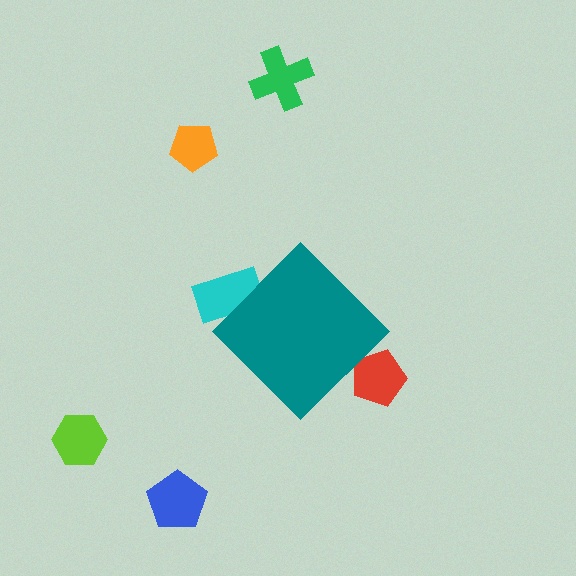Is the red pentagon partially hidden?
Yes, the red pentagon is partially hidden behind the teal diamond.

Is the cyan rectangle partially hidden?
Yes, the cyan rectangle is partially hidden behind the teal diamond.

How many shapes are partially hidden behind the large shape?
2 shapes are partially hidden.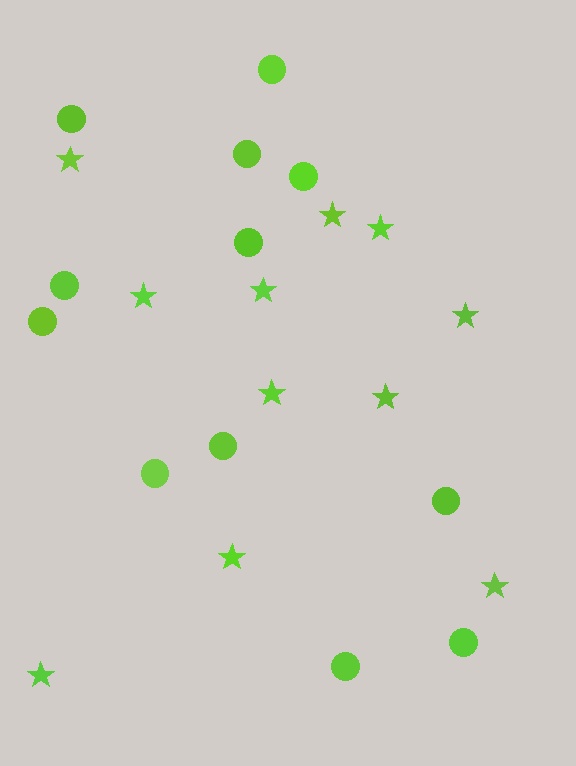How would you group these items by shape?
There are 2 groups: one group of stars (11) and one group of circles (12).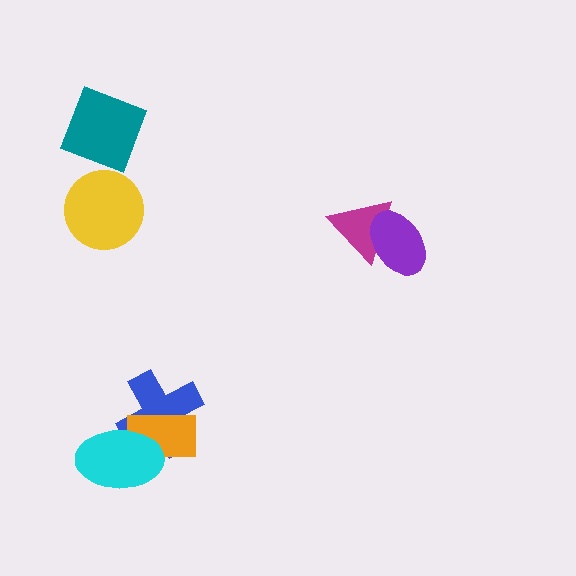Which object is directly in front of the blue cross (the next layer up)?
The orange rectangle is directly in front of the blue cross.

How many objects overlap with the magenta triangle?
1 object overlaps with the magenta triangle.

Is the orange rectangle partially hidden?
Yes, it is partially covered by another shape.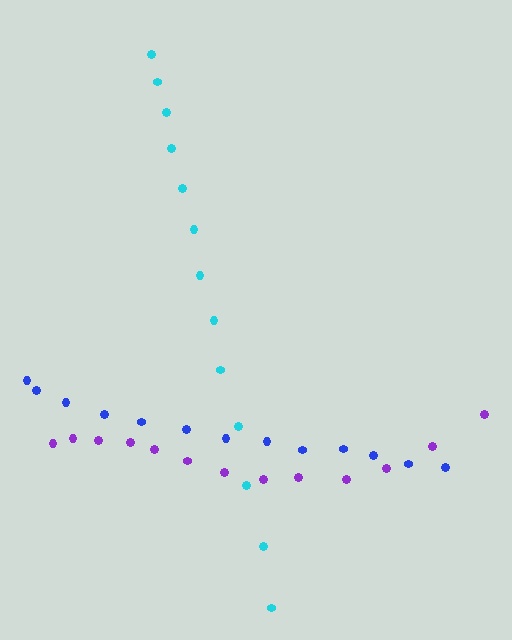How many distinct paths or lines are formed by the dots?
There are 3 distinct paths.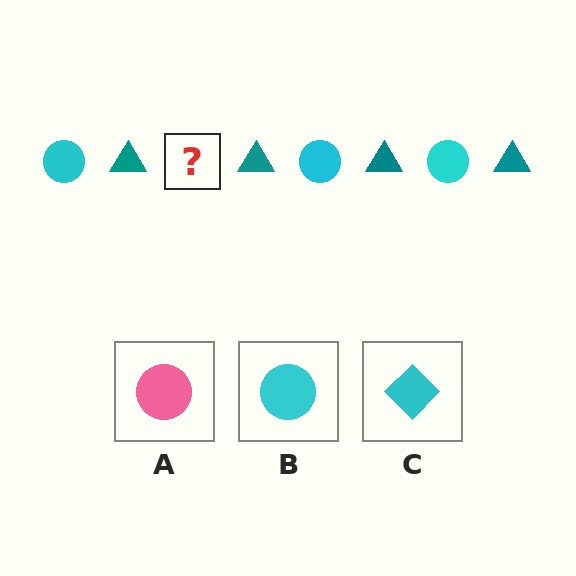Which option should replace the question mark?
Option B.